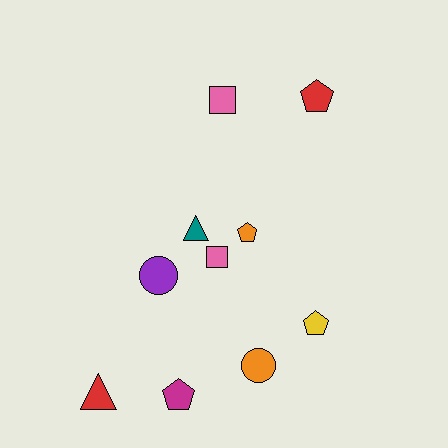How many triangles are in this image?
There are 2 triangles.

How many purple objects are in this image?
There is 1 purple object.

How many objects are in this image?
There are 10 objects.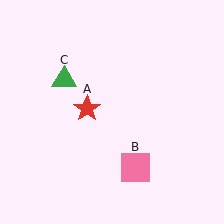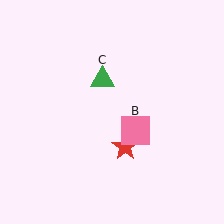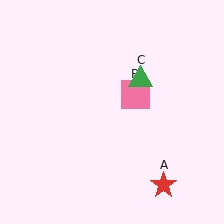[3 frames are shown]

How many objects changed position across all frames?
3 objects changed position: red star (object A), pink square (object B), green triangle (object C).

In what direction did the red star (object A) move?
The red star (object A) moved down and to the right.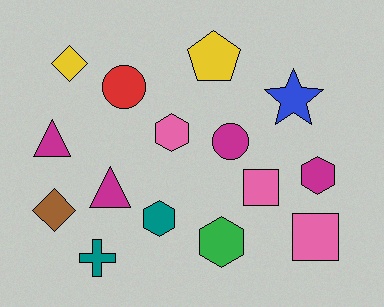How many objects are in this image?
There are 15 objects.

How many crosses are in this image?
There is 1 cross.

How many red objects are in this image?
There is 1 red object.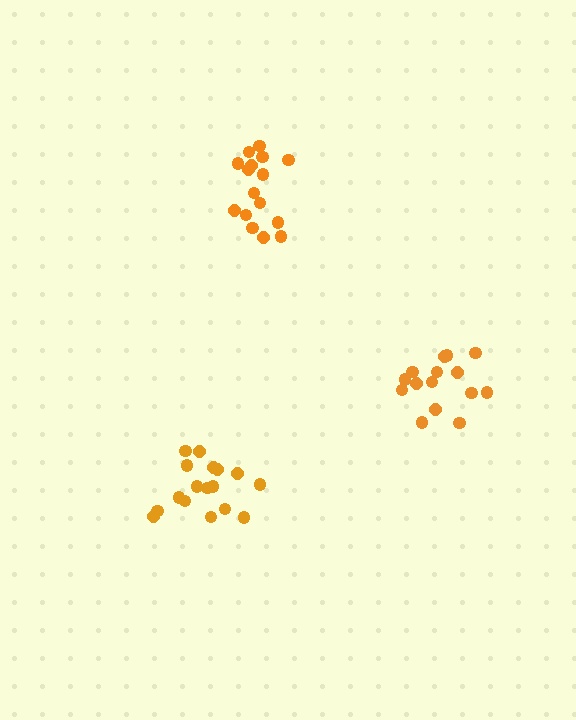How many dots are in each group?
Group 1: 17 dots, Group 2: 15 dots, Group 3: 16 dots (48 total).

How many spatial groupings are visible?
There are 3 spatial groupings.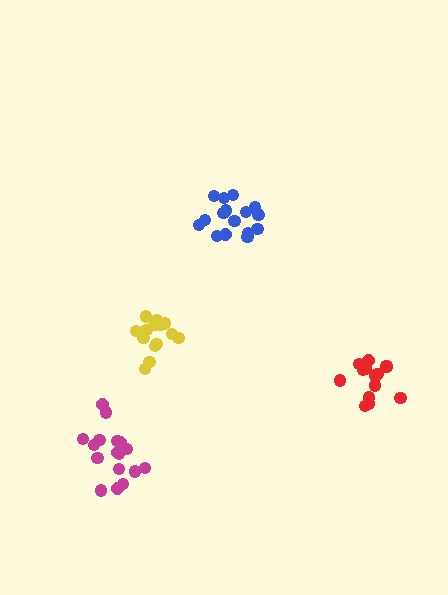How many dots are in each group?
Group 1: 14 dots, Group 2: 17 dots, Group 3: 14 dots, Group 4: 17 dots (62 total).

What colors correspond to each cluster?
The clusters are colored: yellow, blue, red, magenta.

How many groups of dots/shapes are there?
There are 4 groups.